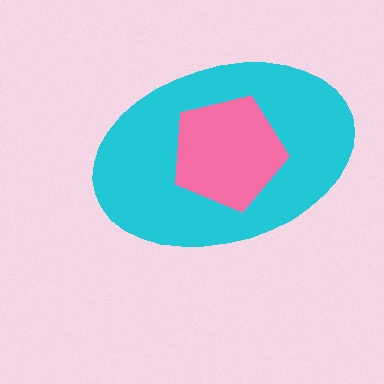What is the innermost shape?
The pink pentagon.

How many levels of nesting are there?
2.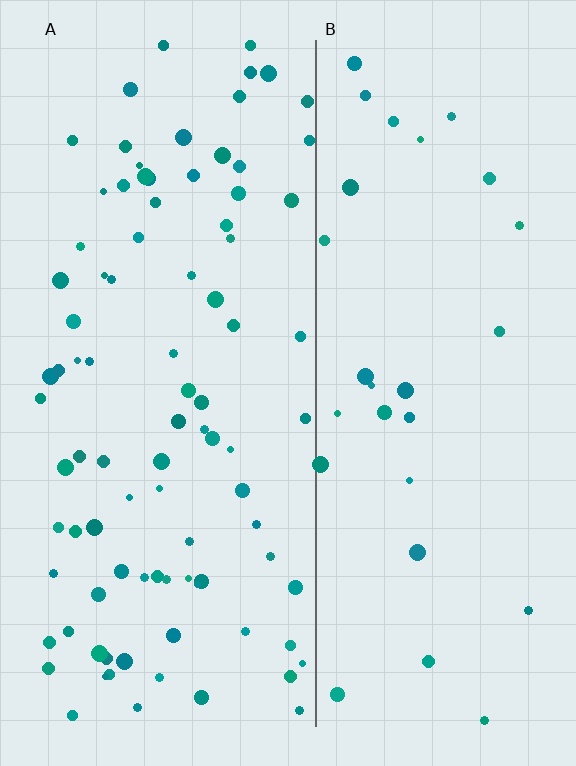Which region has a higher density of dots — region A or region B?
A (the left).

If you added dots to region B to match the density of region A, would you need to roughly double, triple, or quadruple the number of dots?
Approximately triple.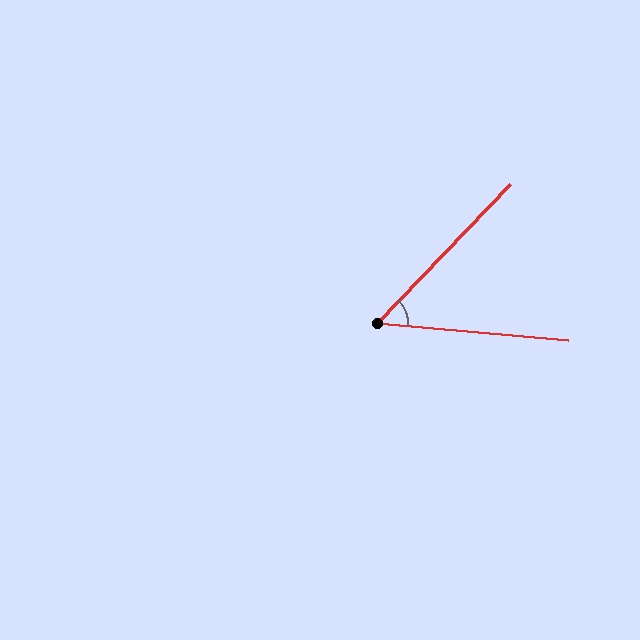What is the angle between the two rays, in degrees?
Approximately 52 degrees.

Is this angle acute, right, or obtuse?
It is acute.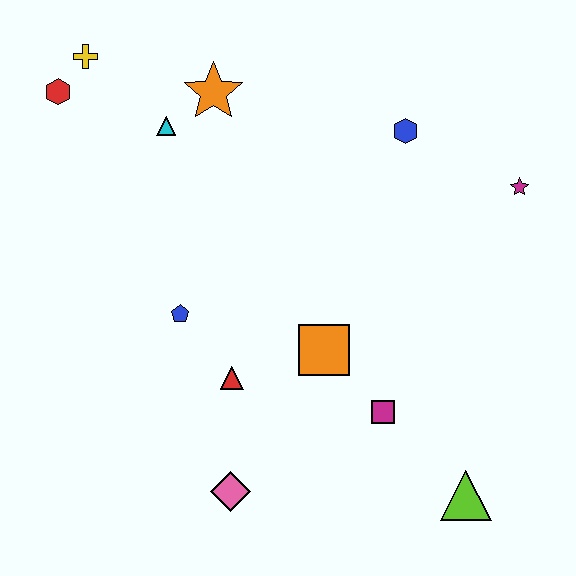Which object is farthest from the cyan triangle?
The lime triangle is farthest from the cyan triangle.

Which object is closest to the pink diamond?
The red triangle is closest to the pink diamond.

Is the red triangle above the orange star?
No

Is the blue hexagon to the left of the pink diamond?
No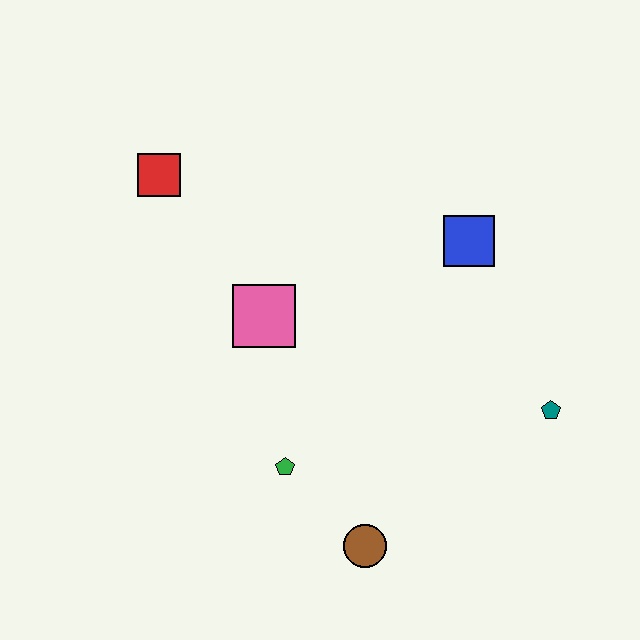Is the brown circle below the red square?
Yes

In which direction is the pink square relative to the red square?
The pink square is below the red square.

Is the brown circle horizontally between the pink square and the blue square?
Yes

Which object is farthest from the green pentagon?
The red square is farthest from the green pentagon.